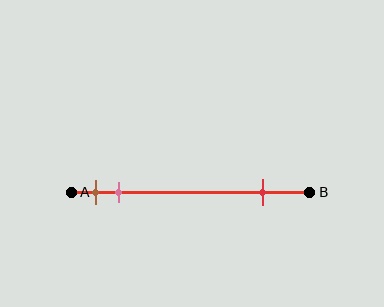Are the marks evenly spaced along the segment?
No, the marks are not evenly spaced.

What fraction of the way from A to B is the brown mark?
The brown mark is approximately 10% (0.1) of the way from A to B.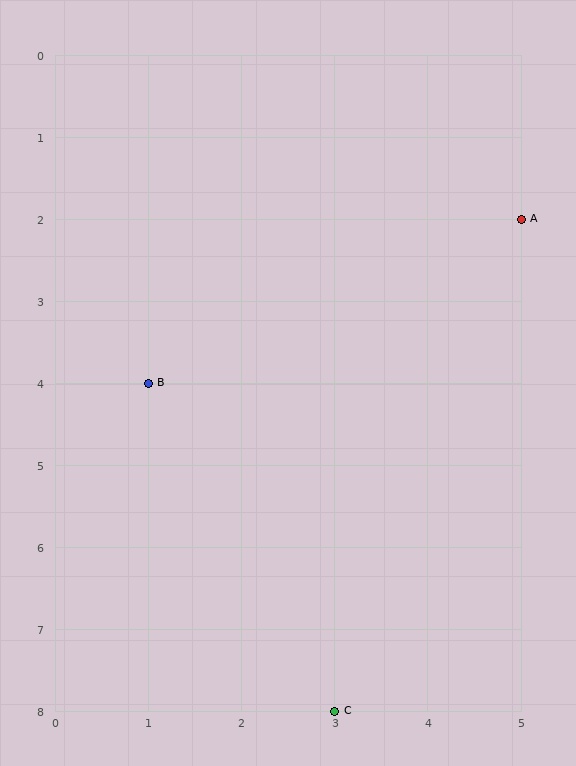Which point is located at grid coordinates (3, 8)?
Point C is at (3, 8).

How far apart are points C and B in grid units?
Points C and B are 2 columns and 4 rows apart (about 4.5 grid units diagonally).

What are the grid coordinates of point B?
Point B is at grid coordinates (1, 4).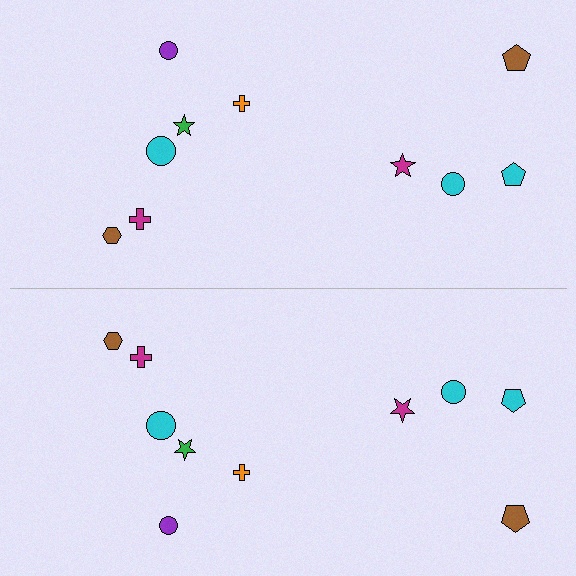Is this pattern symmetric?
Yes, this pattern has bilateral (reflection) symmetry.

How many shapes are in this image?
There are 20 shapes in this image.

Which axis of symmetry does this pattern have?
The pattern has a horizontal axis of symmetry running through the center of the image.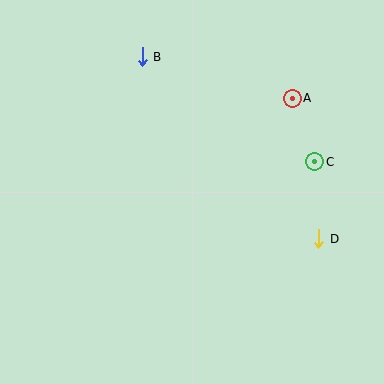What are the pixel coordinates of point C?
Point C is at (315, 162).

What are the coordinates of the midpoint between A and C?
The midpoint between A and C is at (304, 130).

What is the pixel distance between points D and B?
The distance between D and B is 253 pixels.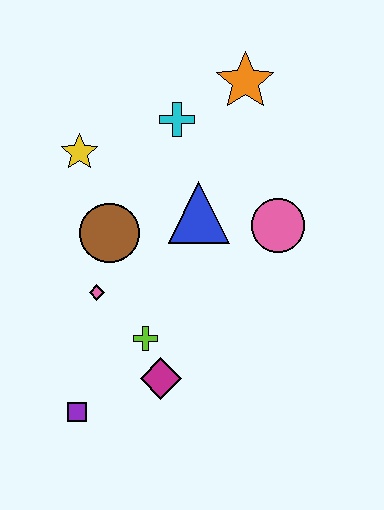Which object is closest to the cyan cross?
The orange star is closest to the cyan cross.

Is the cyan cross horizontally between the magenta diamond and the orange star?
Yes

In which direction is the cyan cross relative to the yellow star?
The cyan cross is to the right of the yellow star.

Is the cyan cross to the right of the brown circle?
Yes